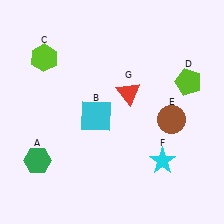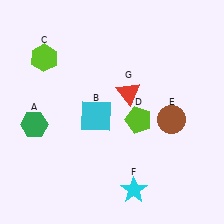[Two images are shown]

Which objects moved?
The objects that moved are: the green hexagon (A), the lime pentagon (D), the cyan star (F).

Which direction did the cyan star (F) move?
The cyan star (F) moved down.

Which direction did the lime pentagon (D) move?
The lime pentagon (D) moved left.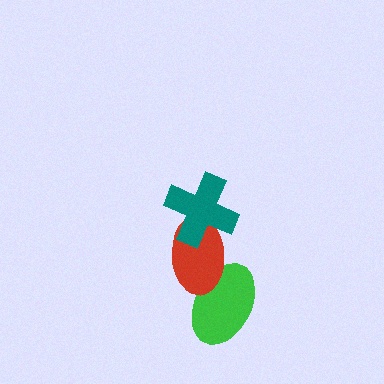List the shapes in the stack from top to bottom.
From top to bottom: the teal cross, the red ellipse, the green ellipse.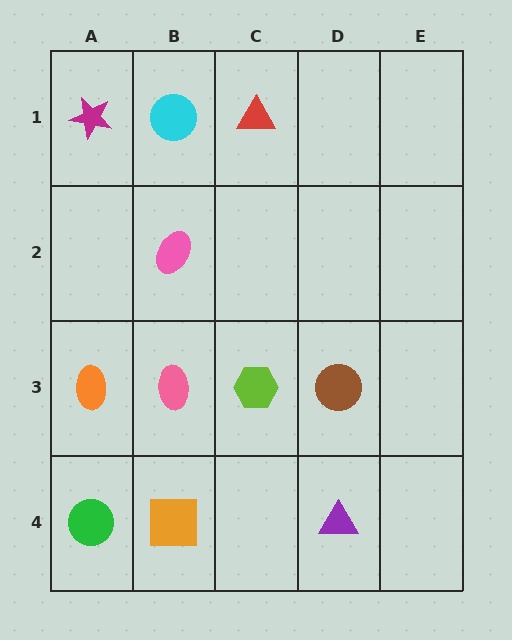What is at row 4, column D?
A purple triangle.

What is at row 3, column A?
An orange ellipse.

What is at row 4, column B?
An orange square.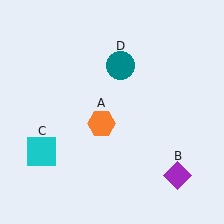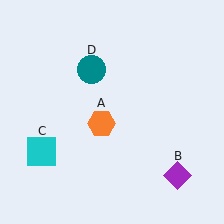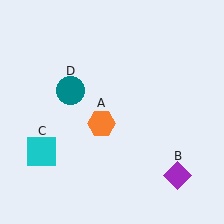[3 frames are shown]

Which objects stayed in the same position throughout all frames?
Orange hexagon (object A) and purple diamond (object B) and cyan square (object C) remained stationary.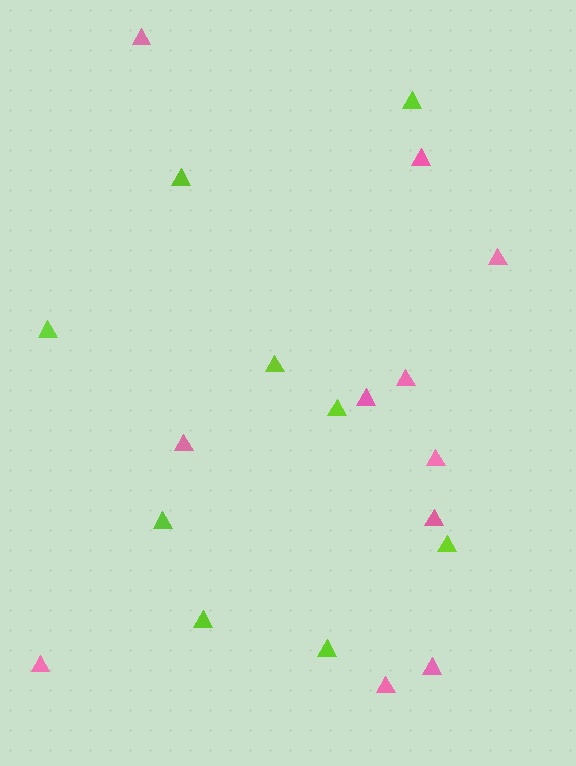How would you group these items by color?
There are 2 groups: one group of pink triangles (11) and one group of lime triangles (9).